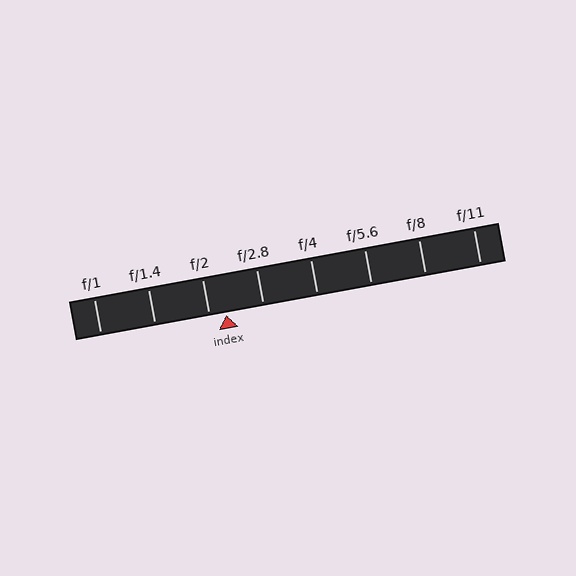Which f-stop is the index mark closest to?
The index mark is closest to f/2.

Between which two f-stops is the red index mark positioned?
The index mark is between f/2 and f/2.8.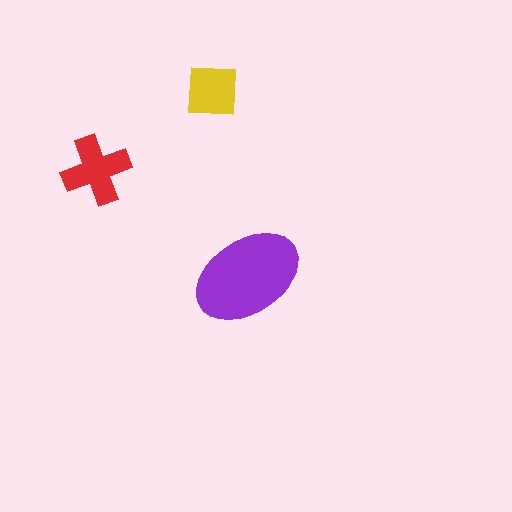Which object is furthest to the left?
The red cross is leftmost.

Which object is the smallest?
The yellow square.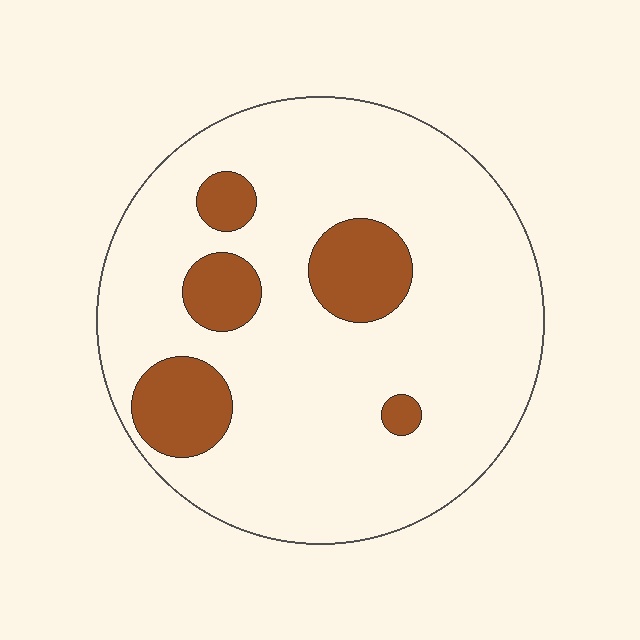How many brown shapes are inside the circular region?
5.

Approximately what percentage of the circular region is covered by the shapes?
Approximately 15%.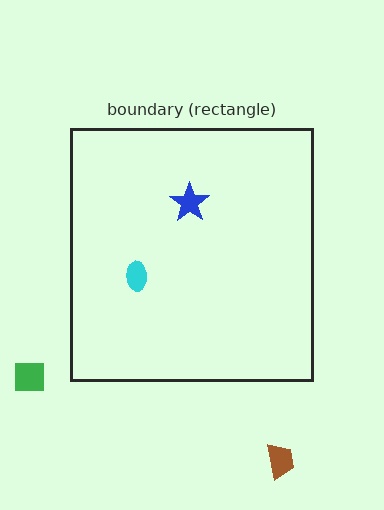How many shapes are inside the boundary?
2 inside, 2 outside.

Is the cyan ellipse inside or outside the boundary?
Inside.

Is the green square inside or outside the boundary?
Outside.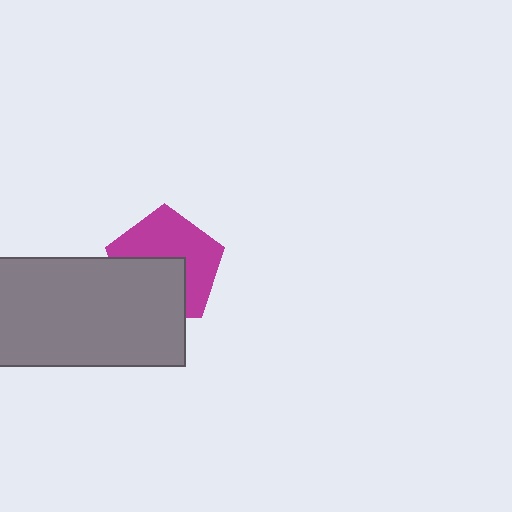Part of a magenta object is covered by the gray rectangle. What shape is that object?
It is a pentagon.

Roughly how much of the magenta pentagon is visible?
About half of it is visible (roughly 57%).